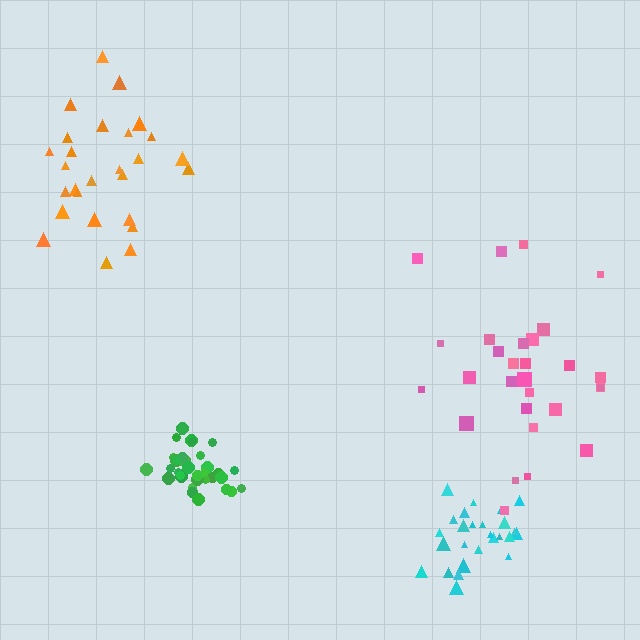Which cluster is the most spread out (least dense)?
Pink.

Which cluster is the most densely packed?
Green.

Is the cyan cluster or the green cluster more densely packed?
Green.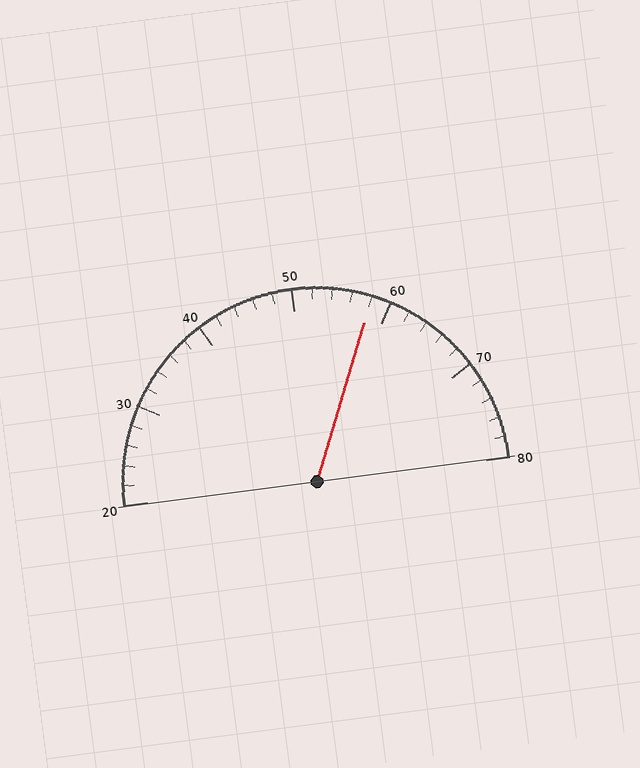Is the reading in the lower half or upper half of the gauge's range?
The reading is in the upper half of the range (20 to 80).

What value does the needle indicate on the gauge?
The needle indicates approximately 58.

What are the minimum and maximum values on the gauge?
The gauge ranges from 20 to 80.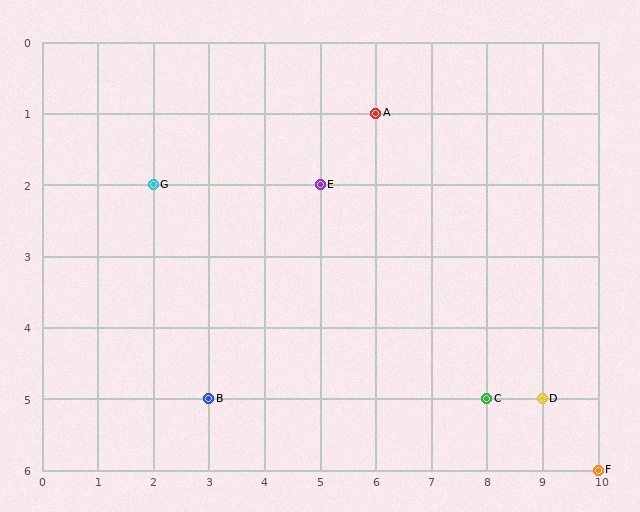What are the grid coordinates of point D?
Point D is at grid coordinates (9, 5).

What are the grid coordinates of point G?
Point G is at grid coordinates (2, 2).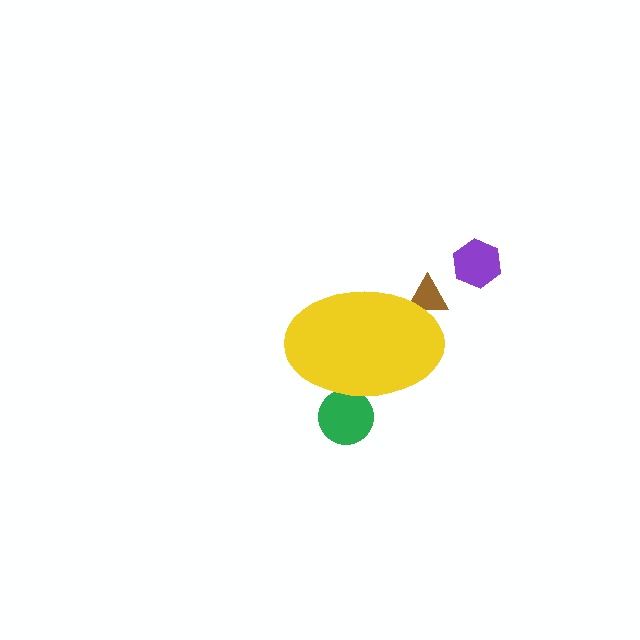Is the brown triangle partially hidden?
Yes, the brown triangle is partially hidden behind the yellow ellipse.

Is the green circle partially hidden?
Yes, the green circle is partially hidden behind the yellow ellipse.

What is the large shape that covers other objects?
A yellow ellipse.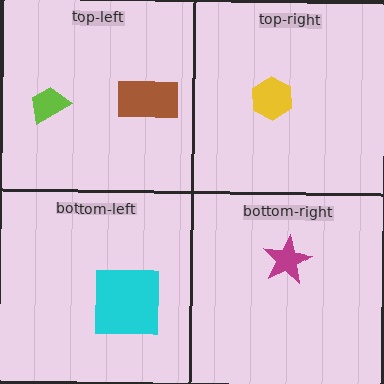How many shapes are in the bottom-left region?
1.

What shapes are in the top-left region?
The lime trapezoid, the brown rectangle.